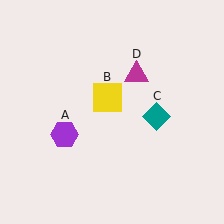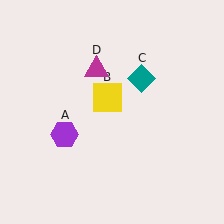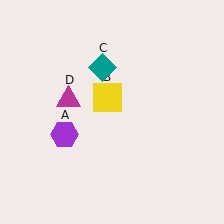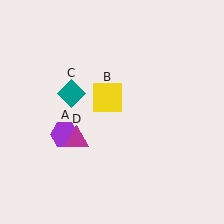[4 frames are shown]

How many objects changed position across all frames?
2 objects changed position: teal diamond (object C), magenta triangle (object D).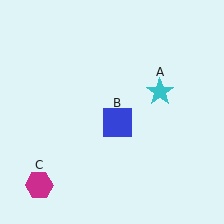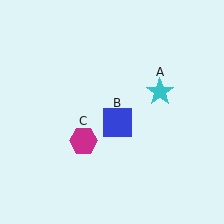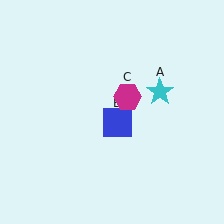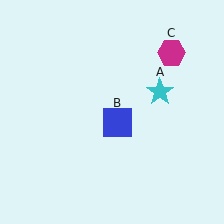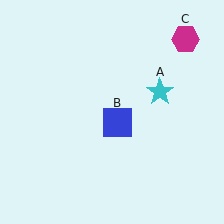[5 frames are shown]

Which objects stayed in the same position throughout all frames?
Cyan star (object A) and blue square (object B) remained stationary.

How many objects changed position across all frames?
1 object changed position: magenta hexagon (object C).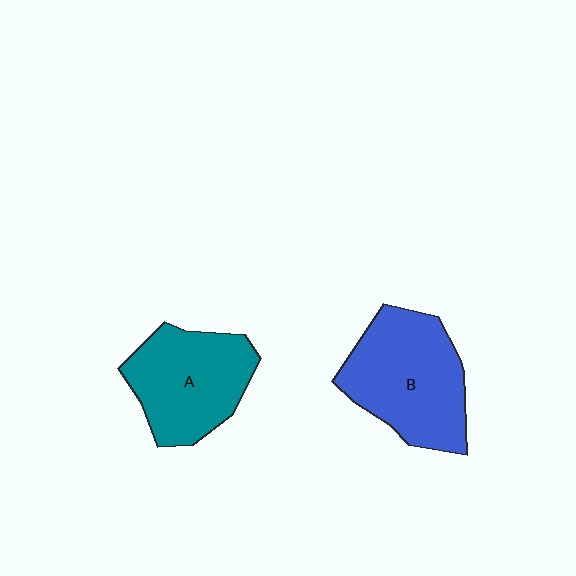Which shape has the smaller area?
Shape A (teal).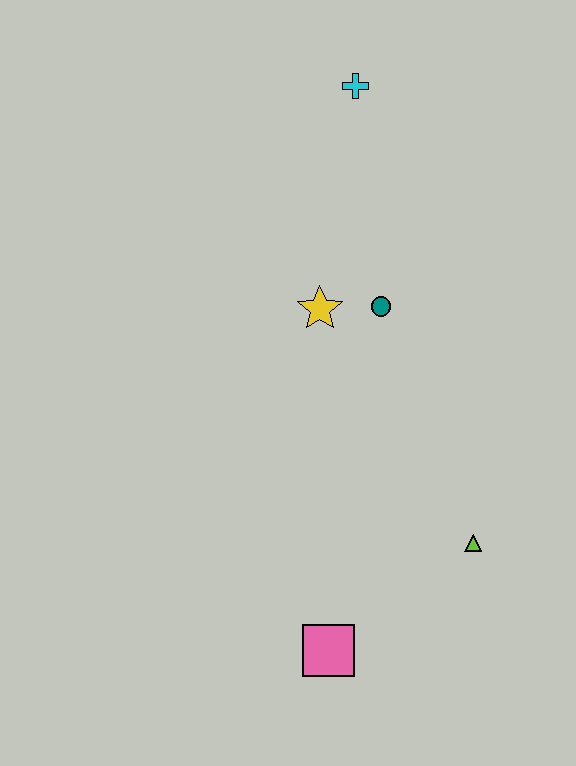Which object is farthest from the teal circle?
The pink square is farthest from the teal circle.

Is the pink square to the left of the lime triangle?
Yes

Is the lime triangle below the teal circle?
Yes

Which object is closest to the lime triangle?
The pink square is closest to the lime triangle.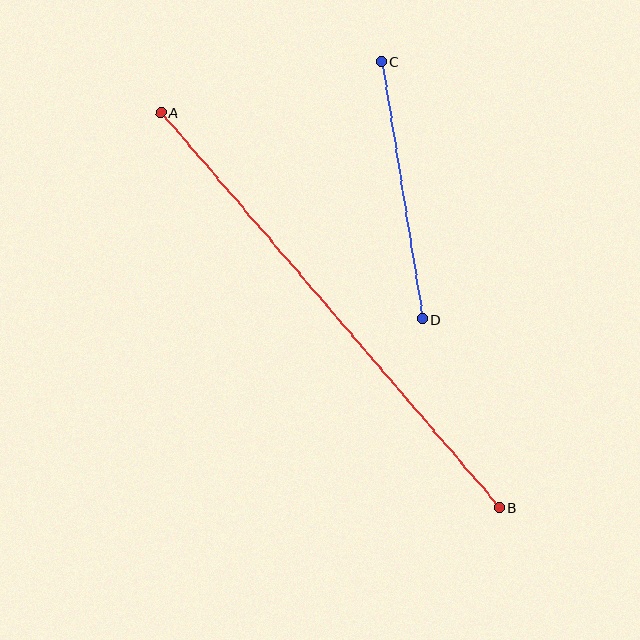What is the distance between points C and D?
The distance is approximately 260 pixels.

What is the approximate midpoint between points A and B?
The midpoint is at approximately (330, 310) pixels.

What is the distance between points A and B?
The distance is approximately 520 pixels.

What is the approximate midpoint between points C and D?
The midpoint is at approximately (402, 190) pixels.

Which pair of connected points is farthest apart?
Points A and B are farthest apart.